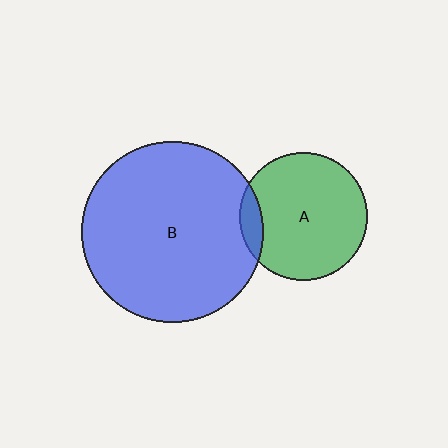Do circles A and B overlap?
Yes.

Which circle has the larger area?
Circle B (blue).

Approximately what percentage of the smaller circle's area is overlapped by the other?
Approximately 10%.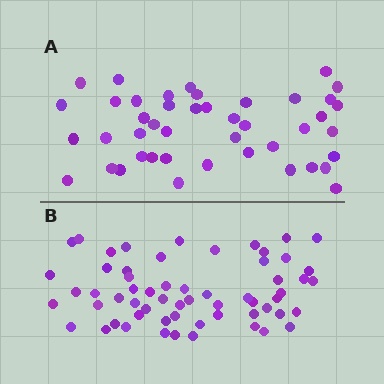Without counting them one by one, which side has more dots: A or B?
Region B (the bottom region) has more dots.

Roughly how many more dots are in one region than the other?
Region B has approximately 15 more dots than region A.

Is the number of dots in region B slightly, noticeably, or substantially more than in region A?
Region B has noticeably more, but not dramatically so. The ratio is roughly 1.4 to 1.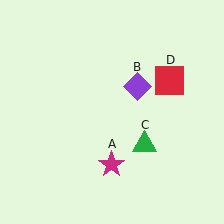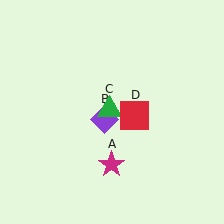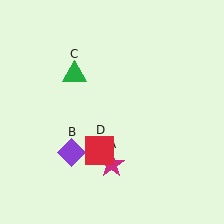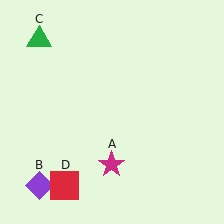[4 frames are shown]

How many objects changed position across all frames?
3 objects changed position: purple diamond (object B), green triangle (object C), red square (object D).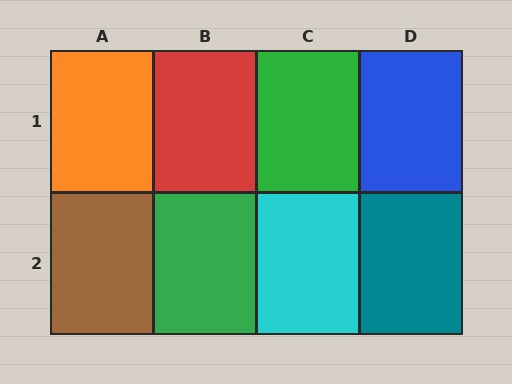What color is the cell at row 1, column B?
Red.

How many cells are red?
1 cell is red.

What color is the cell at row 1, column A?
Orange.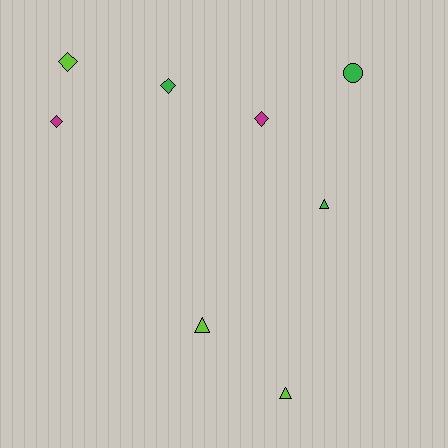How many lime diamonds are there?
There is 1 lime diamond.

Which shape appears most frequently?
Diamond, with 4 objects.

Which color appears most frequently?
Green, with 3 objects.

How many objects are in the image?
There are 8 objects.